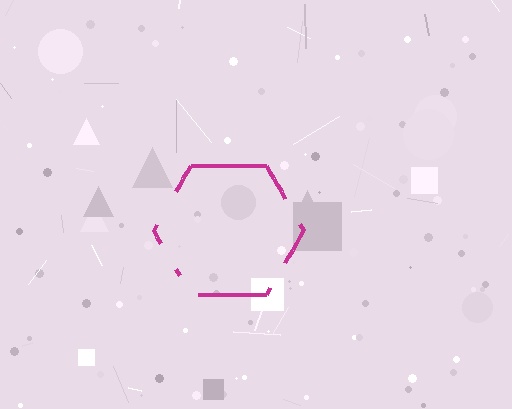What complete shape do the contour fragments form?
The contour fragments form a hexagon.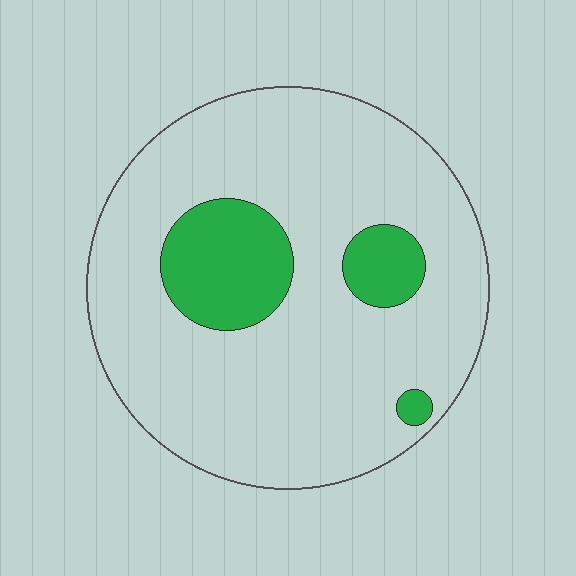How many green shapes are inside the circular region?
3.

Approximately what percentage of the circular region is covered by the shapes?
Approximately 15%.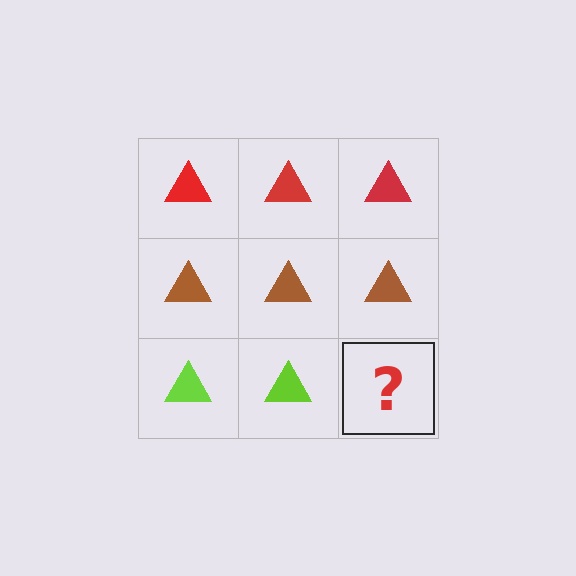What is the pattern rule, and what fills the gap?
The rule is that each row has a consistent color. The gap should be filled with a lime triangle.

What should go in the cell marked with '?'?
The missing cell should contain a lime triangle.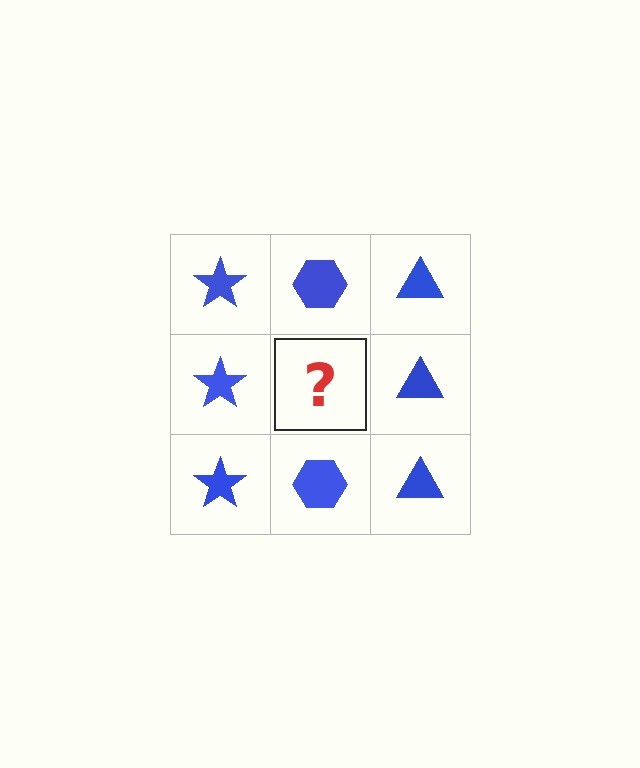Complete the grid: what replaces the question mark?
The question mark should be replaced with a blue hexagon.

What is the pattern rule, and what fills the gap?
The rule is that each column has a consistent shape. The gap should be filled with a blue hexagon.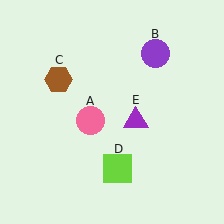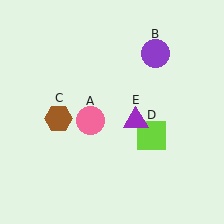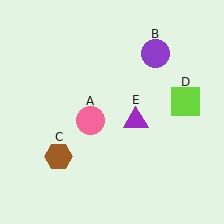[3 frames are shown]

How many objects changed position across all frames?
2 objects changed position: brown hexagon (object C), lime square (object D).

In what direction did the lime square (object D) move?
The lime square (object D) moved up and to the right.